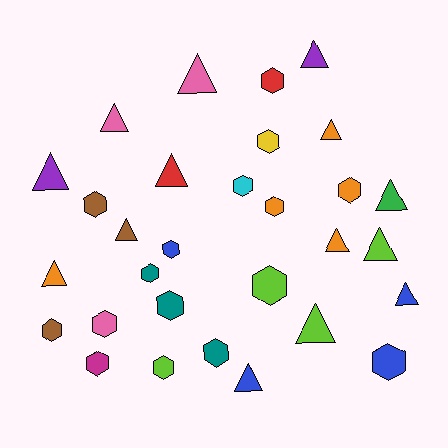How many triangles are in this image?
There are 14 triangles.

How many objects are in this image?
There are 30 objects.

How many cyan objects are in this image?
There is 1 cyan object.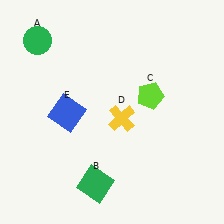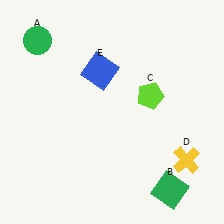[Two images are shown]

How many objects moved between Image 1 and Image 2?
3 objects moved between the two images.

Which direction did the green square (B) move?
The green square (B) moved right.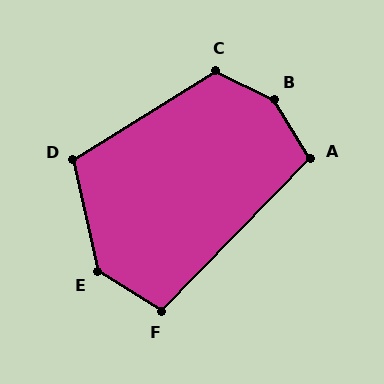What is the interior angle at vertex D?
Approximately 110 degrees (obtuse).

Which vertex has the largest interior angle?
B, at approximately 148 degrees.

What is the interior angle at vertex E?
Approximately 134 degrees (obtuse).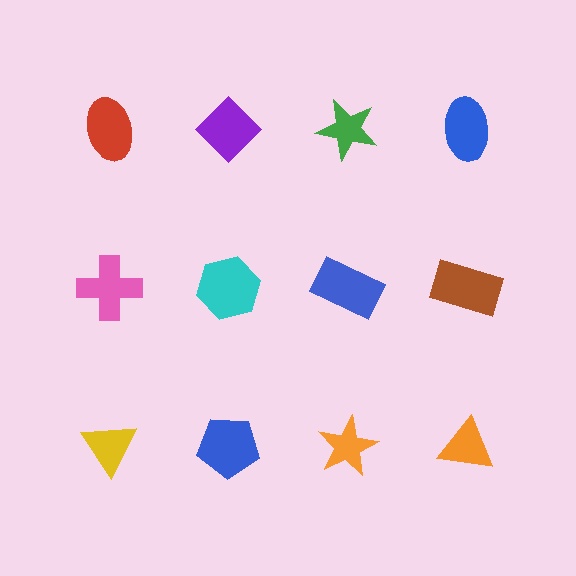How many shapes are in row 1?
4 shapes.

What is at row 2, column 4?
A brown rectangle.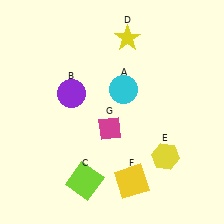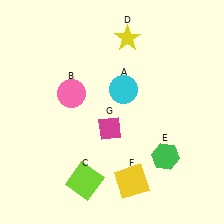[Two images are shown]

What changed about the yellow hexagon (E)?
In Image 1, E is yellow. In Image 2, it changed to green.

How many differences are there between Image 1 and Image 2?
There are 2 differences between the two images.